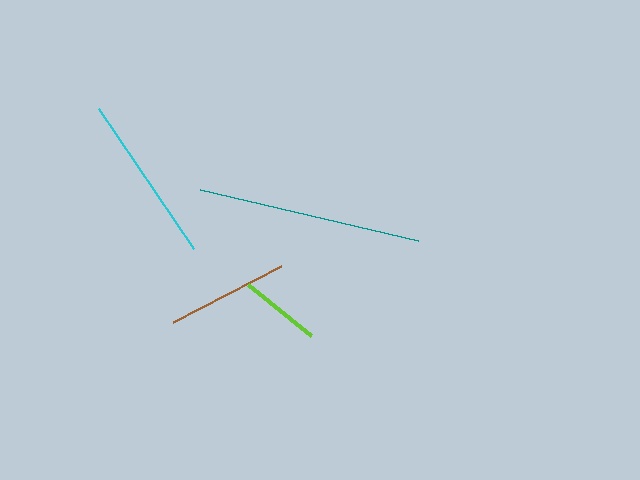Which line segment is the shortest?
The lime line is the shortest at approximately 81 pixels.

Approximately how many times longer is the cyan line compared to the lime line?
The cyan line is approximately 2.1 times the length of the lime line.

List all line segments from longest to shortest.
From longest to shortest: teal, cyan, brown, lime.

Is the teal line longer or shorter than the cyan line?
The teal line is longer than the cyan line.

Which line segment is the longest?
The teal line is the longest at approximately 224 pixels.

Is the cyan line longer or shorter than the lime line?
The cyan line is longer than the lime line.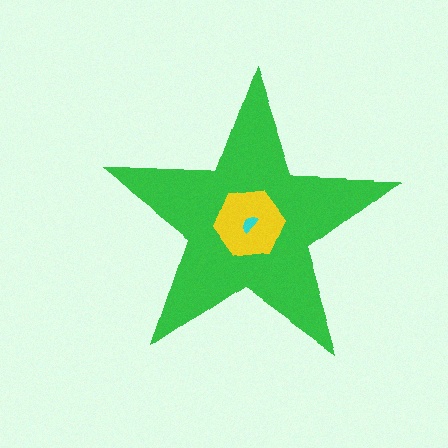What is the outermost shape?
The green star.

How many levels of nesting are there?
3.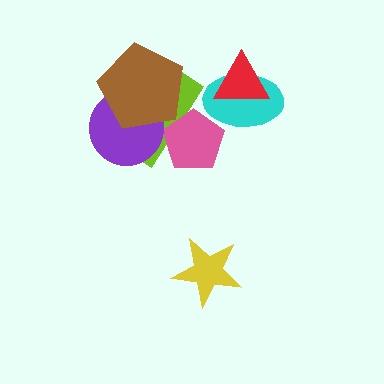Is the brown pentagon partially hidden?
No, no other shape covers it.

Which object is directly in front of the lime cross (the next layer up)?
The pink pentagon is directly in front of the lime cross.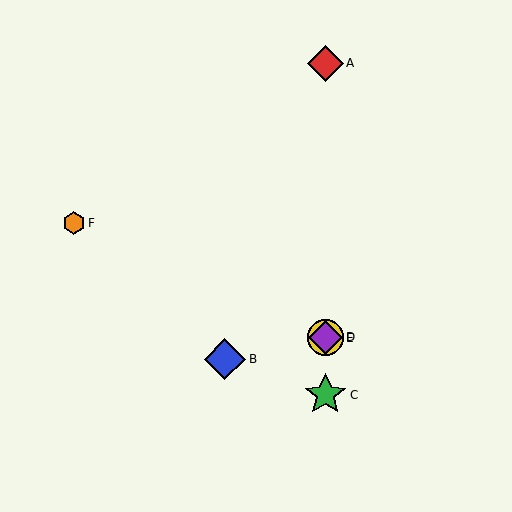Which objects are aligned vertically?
Objects A, C, D, E are aligned vertically.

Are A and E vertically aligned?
Yes, both are at x≈325.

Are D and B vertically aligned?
No, D is at x≈325 and B is at x≈225.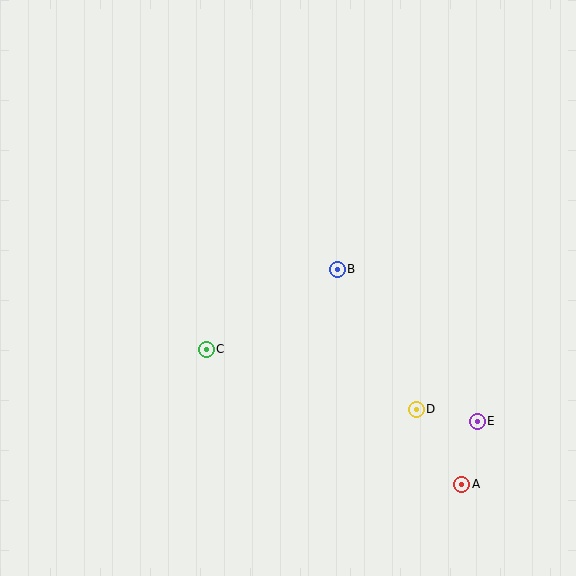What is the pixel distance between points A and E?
The distance between A and E is 65 pixels.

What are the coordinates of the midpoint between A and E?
The midpoint between A and E is at (469, 453).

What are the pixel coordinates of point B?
Point B is at (337, 269).